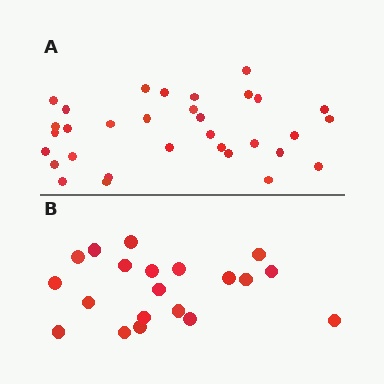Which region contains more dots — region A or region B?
Region A (the top region) has more dots.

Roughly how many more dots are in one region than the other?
Region A has roughly 12 or so more dots than region B.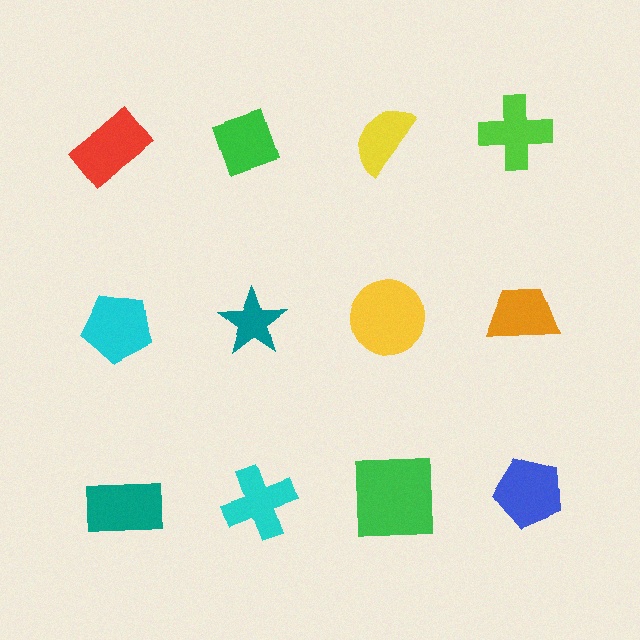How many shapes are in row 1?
4 shapes.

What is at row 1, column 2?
A green diamond.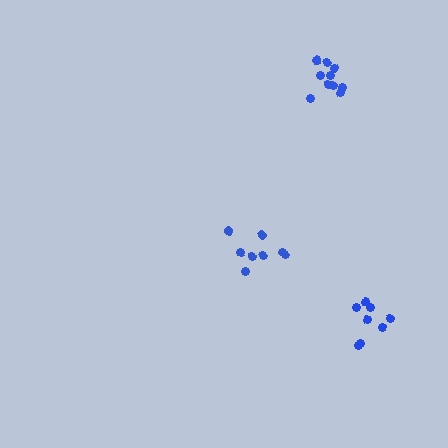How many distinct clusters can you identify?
There are 3 distinct clusters.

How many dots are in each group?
Group 1: 8 dots, Group 2: 8 dots, Group 3: 11 dots (27 total).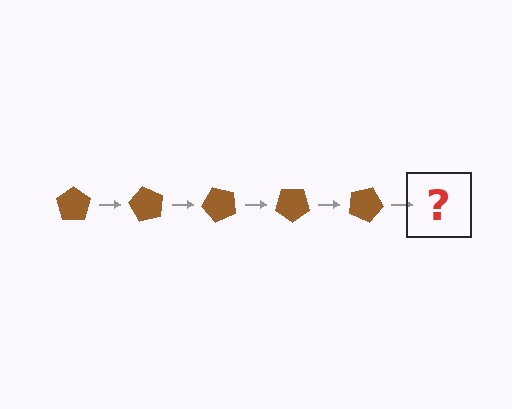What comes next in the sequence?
The next element should be a brown pentagon rotated 300 degrees.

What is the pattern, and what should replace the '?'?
The pattern is that the pentagon rotates 60 degrees each step. The '?' should be a brown pentagon rotated 300 degrees.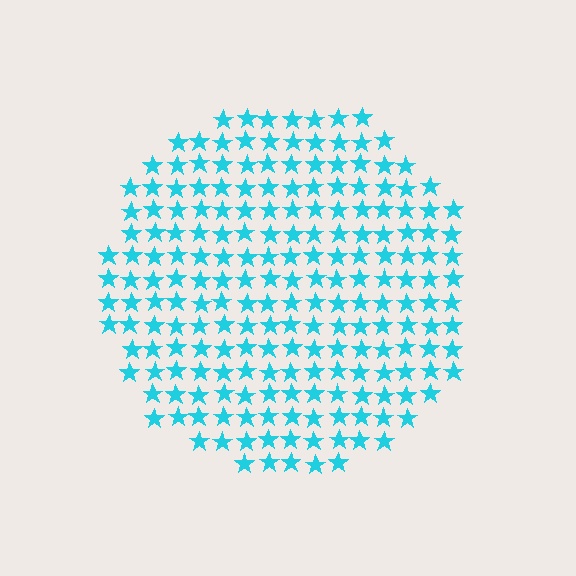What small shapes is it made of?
It is made of small stars.